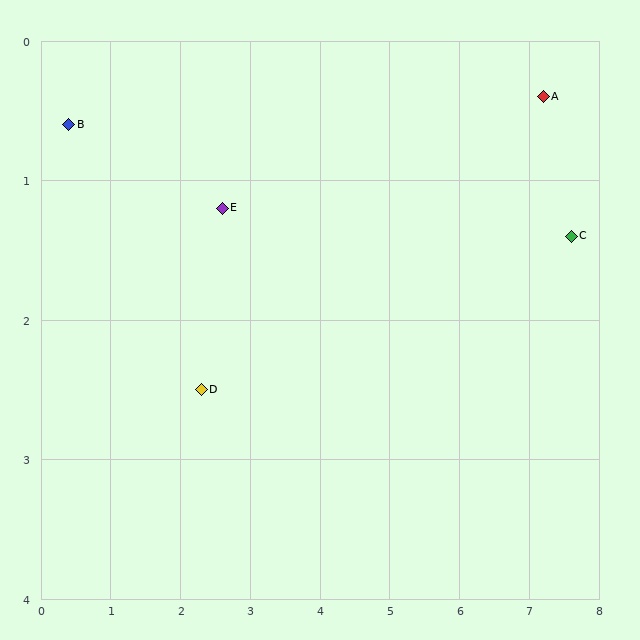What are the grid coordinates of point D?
Point D is at approximately (2.3, 2.5).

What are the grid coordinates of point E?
Point E is at approximately (2.6, 1.2).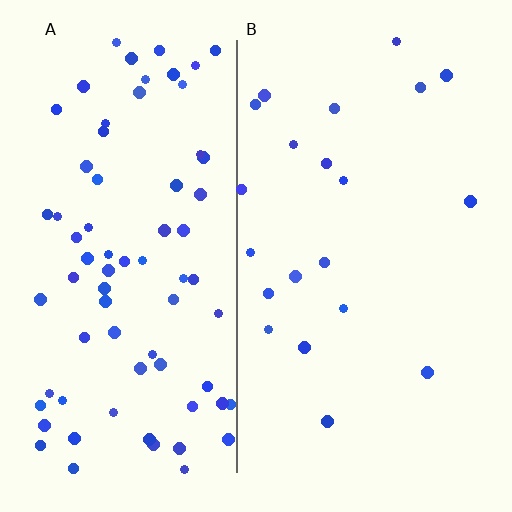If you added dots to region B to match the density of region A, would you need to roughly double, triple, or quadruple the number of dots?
Approximately quadruple.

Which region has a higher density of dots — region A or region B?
A (the left).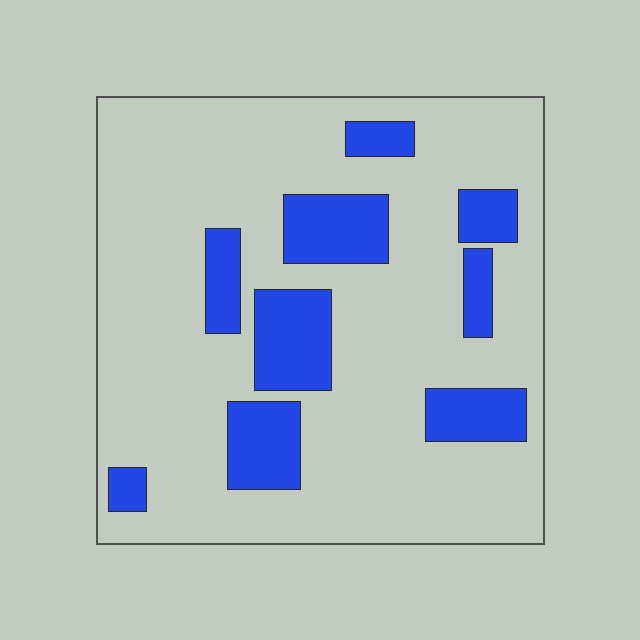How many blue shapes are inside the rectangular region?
9.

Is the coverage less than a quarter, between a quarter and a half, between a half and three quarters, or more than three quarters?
Less than a quarter.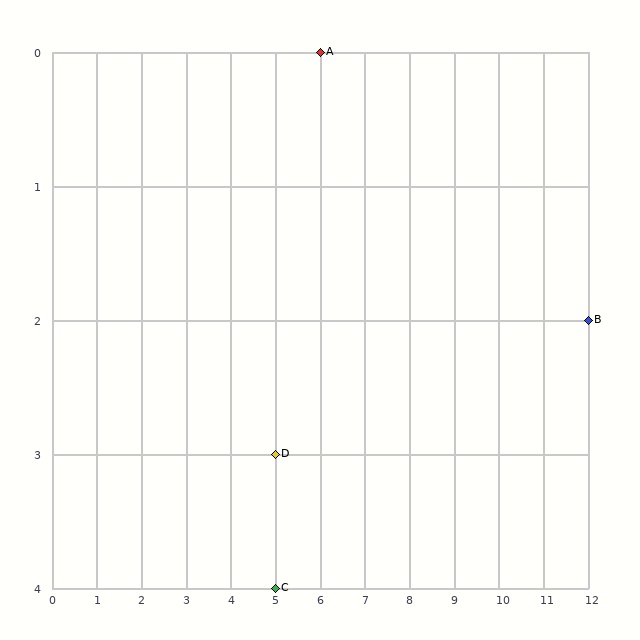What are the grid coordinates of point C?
Point C is at grid coordinates (5, 4).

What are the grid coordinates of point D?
Point D is at grid coordinates (5, 3).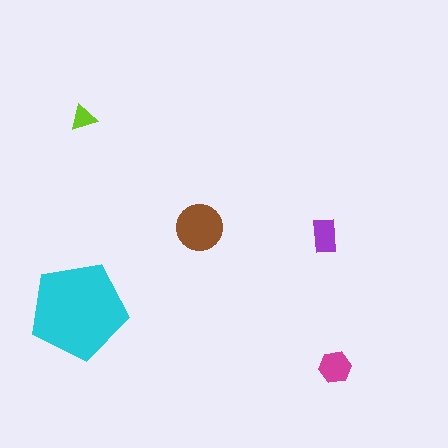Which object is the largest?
The cyan pentagon.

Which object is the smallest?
The lime triangle.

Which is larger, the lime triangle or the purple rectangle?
The purple rectangle.